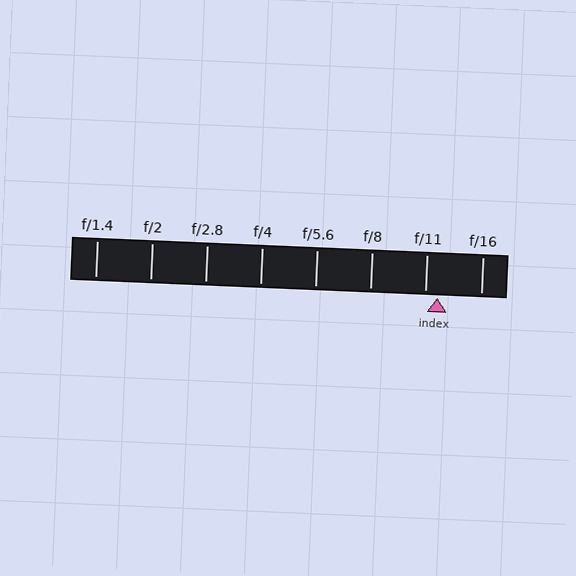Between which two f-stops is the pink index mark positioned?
The index mark is between f/11 and f/16.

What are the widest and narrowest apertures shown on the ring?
The widest aperture shown is f/1.4 and the narrowest is f/16.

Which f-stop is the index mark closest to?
The index mark is closest to f/11.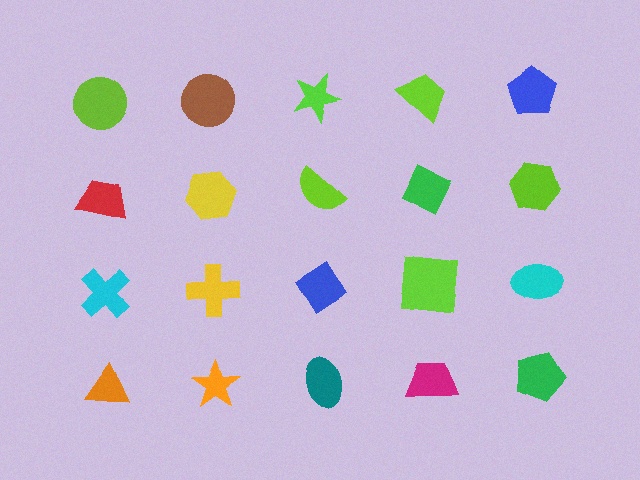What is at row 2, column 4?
A green diamond.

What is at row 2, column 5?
A lime hexagon.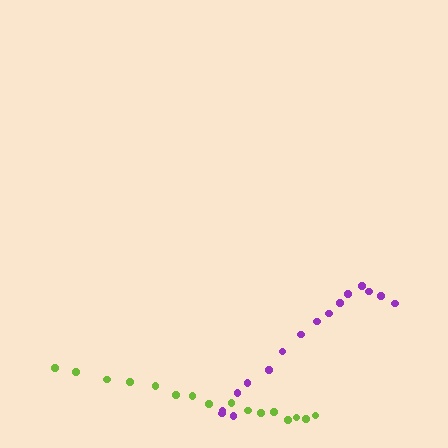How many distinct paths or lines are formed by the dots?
There are 2 distinct paths.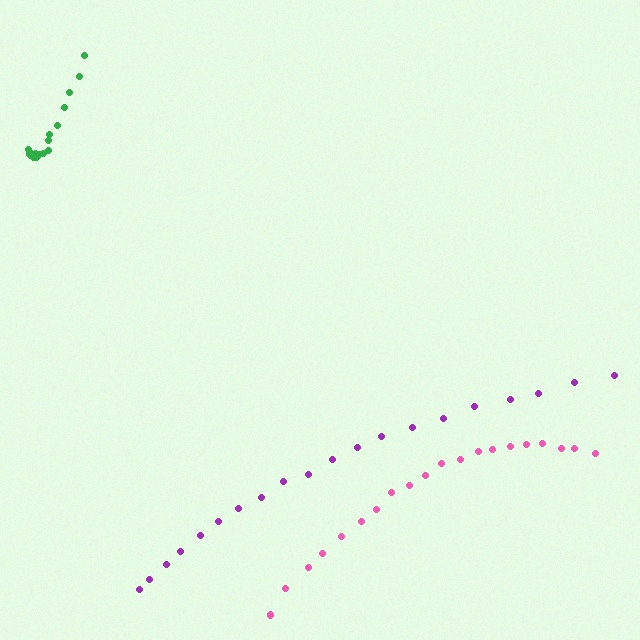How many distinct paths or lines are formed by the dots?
There are 3 distinct paths.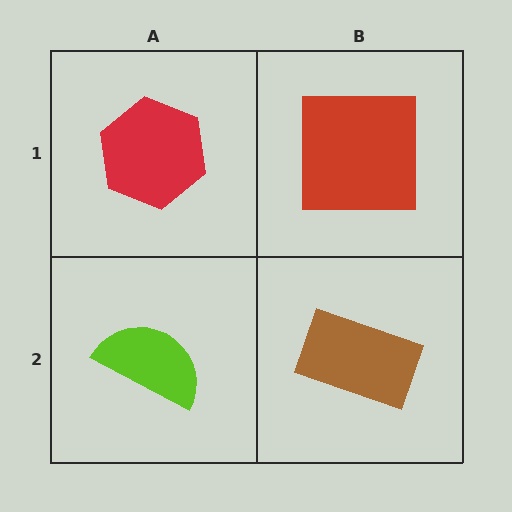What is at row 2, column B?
A brown rectangle.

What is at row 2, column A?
A lime semicircle.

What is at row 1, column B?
A red square.